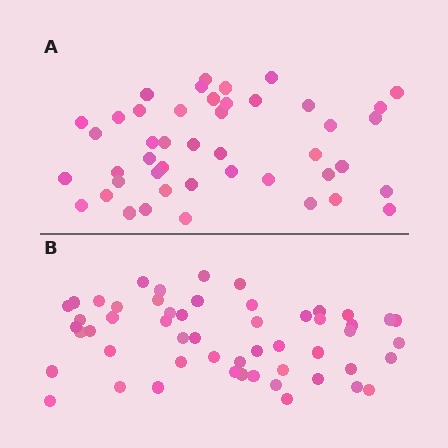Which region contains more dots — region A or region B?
Region B (the bottom region) has more dots.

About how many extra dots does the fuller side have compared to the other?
Region B has roughly 8 or so more dots than region A.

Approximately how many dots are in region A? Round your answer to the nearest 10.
About 40 dots. (The exact count is 45, which rounds to 40.)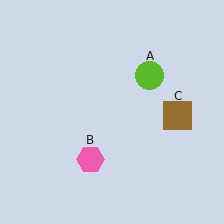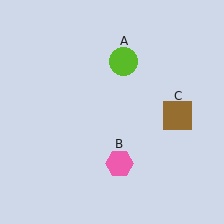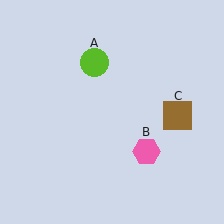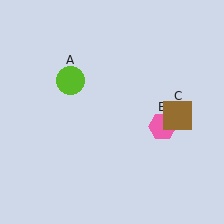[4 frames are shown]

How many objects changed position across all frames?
2 objects changed position: lime circle (object A), pink hexagon (object B).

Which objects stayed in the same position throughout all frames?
Brown square (object C) remained stationary.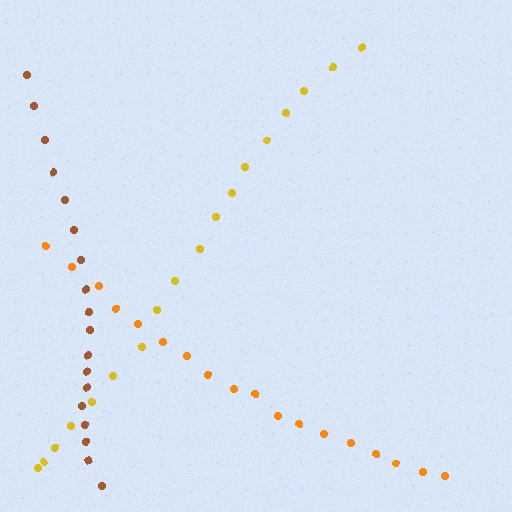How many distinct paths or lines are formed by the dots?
There are 3 distinct paths.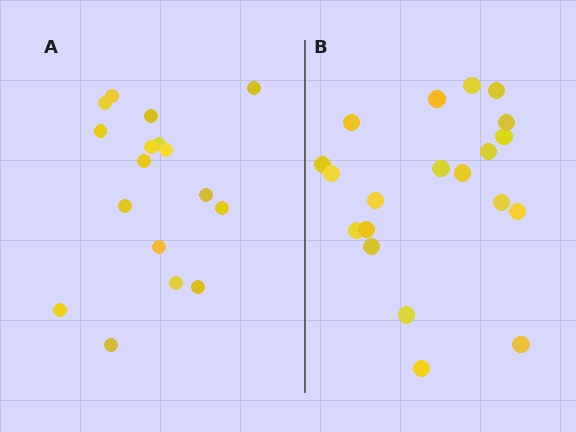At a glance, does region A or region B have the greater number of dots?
Region B (the right region) has more dots.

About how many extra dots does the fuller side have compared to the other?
Region B has just a few more — roughly 2 or 3 more dots than region A.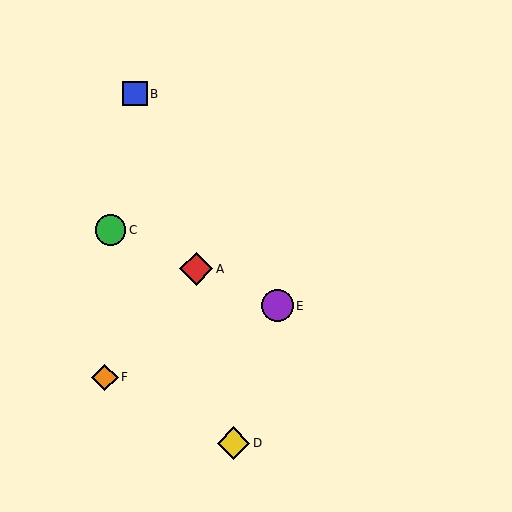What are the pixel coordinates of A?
Object A is at (196, 269).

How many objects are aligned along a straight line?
3 objects (A, C, E) are aligned along a straight line.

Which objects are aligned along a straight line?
Objects A, C, E are aligned along a straight line.